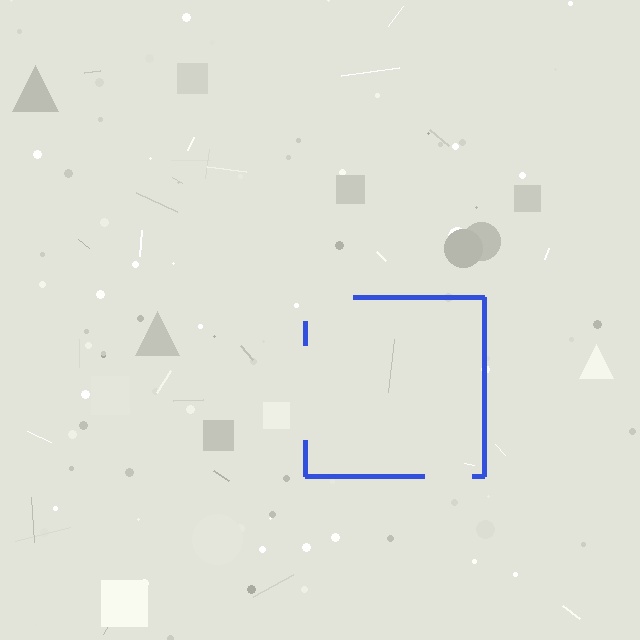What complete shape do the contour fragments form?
The contour fragments form a square.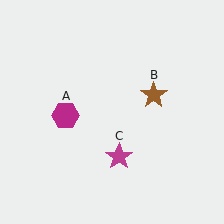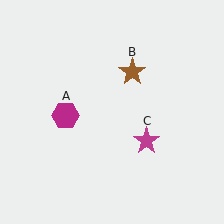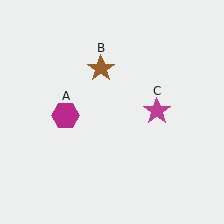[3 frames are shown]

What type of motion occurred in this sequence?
The brown star (object B), magenta star (object C) rotated counterclockwise around the center of the scene.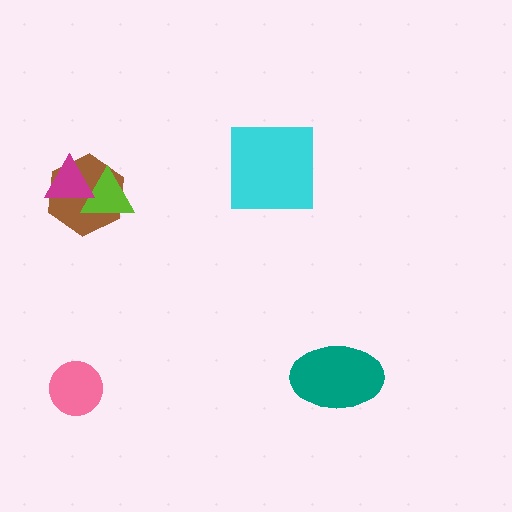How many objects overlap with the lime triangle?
2 objects overlap with the lime triangle.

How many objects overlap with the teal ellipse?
0 objects overlap with the teal ellipse.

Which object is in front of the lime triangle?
The magenta triangle is in front of the lime triangle.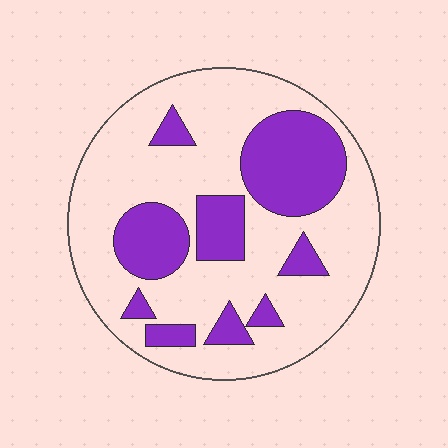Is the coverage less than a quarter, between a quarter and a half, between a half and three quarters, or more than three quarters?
Between a quarter and a half.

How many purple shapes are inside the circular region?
9.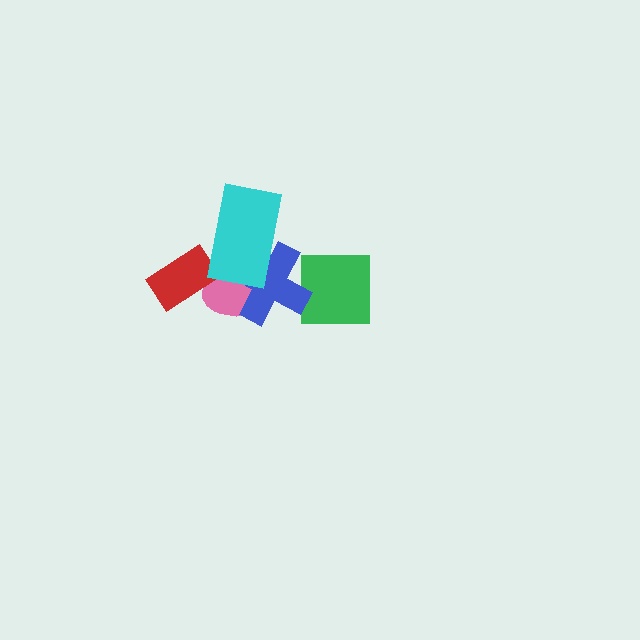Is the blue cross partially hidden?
Yes, it is partially covered by another shape.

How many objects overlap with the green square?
1 object overlaps with the green square.